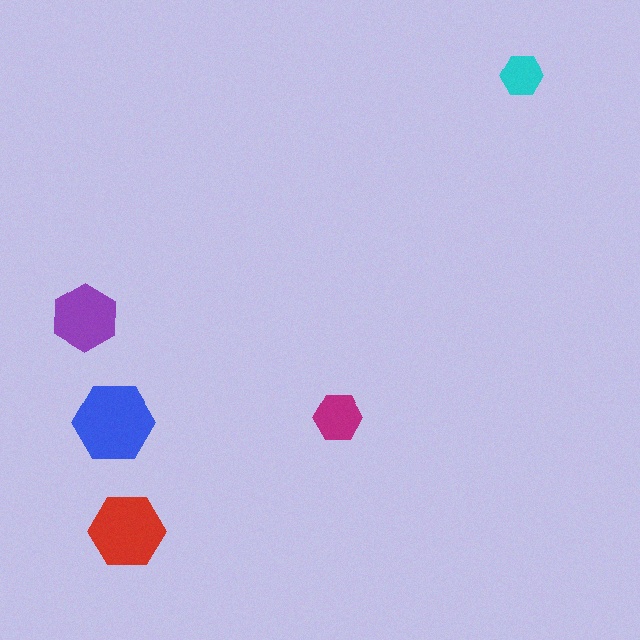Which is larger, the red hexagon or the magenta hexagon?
The red one.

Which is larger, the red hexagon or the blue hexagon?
The blue one.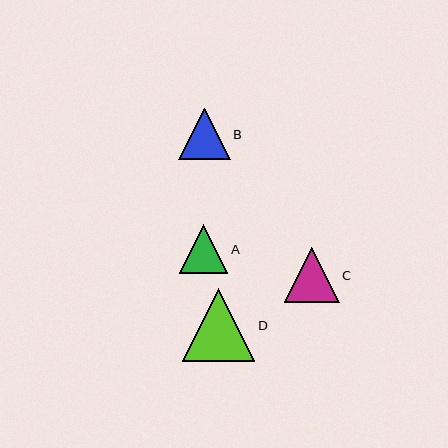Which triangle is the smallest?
Triangle A is the smallest with a size of approximately 48 pixels.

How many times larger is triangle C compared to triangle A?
Triangle C is approximately 1.1 times the size of triangle A.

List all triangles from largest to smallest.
From largest to smallest: D, C, B, A.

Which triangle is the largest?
Triangle D is the largest with a size of approximately 73 pixels.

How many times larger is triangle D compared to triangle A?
Triangle D is approximately 1.5 times the size of triangle A.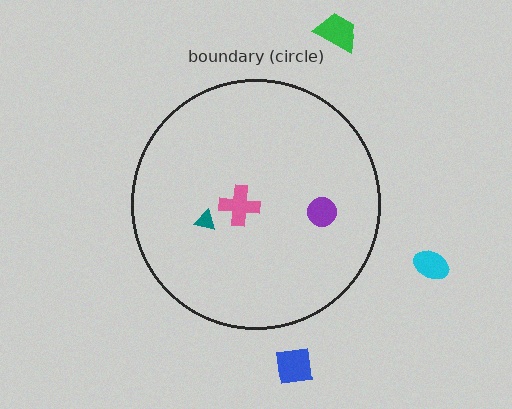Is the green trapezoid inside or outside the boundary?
Outside.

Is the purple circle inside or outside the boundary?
Inside.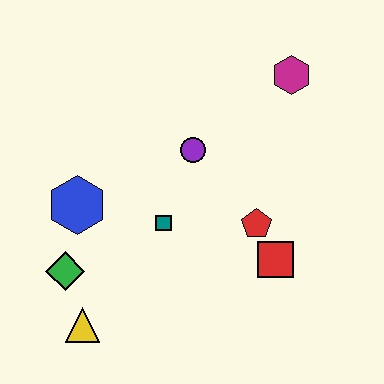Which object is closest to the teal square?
The purple circle is closest to the teal square.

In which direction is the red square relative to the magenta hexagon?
The red square is below the magenta hexagon.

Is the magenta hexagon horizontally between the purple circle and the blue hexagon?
No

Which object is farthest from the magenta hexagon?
The yellow triangle is farthest from the magenta hexagon.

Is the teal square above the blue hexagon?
No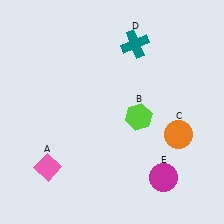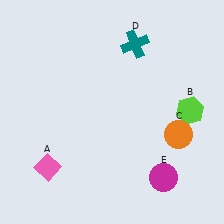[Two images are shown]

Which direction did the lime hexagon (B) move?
The lime hexagon (B) moved right.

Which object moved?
The lime hexagon (B) moved right.